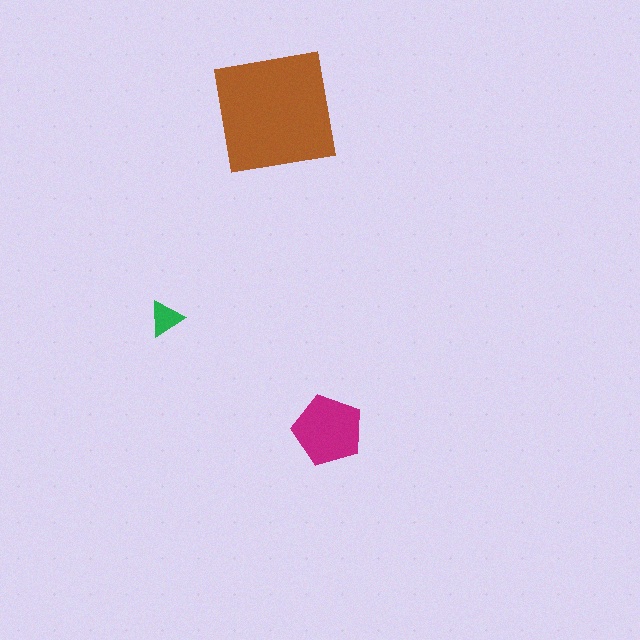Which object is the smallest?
The green triangle.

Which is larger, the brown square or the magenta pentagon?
The brown square.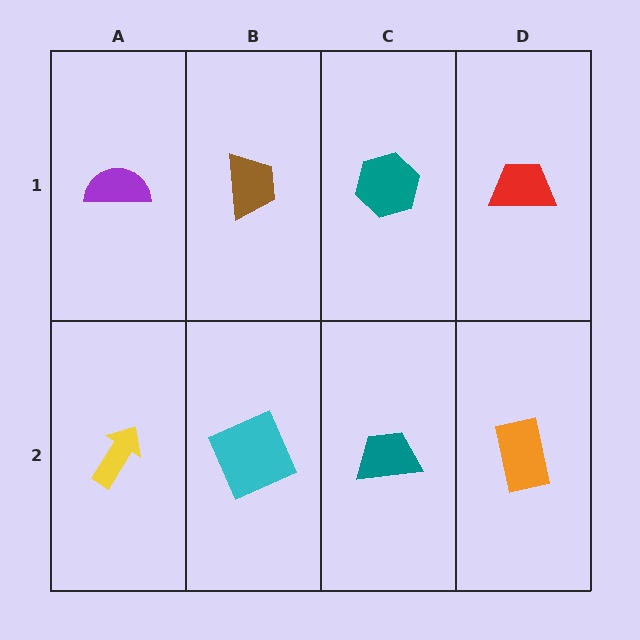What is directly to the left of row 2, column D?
A teal trapezoid.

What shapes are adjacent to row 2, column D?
A red trapezoid (row 1, column D), a teal trapezoid (row 2, column C).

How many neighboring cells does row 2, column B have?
3.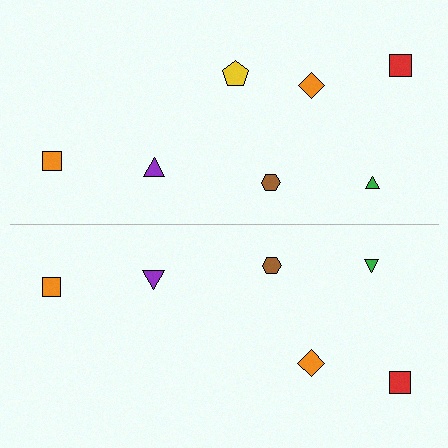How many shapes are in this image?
There are 13 shapes in this image.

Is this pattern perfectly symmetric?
No, the pattern is not perfectly symmetric. A yellow pentagon is missing from the bottom side.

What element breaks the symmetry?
A yellow pentagon is missing from the bottom side.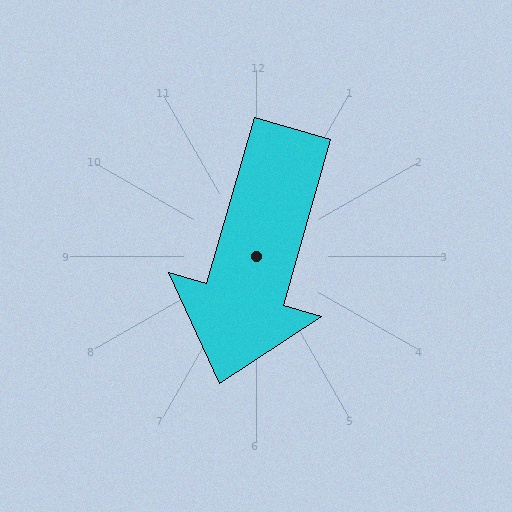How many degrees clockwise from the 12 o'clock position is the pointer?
Approximately 196 degrees.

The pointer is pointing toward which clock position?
Roughly 7 o'clock.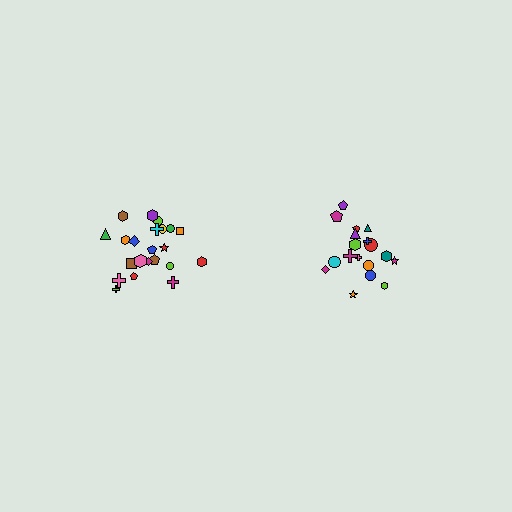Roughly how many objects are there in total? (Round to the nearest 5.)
Roughly 40 objects in total.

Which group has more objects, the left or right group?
The left group.